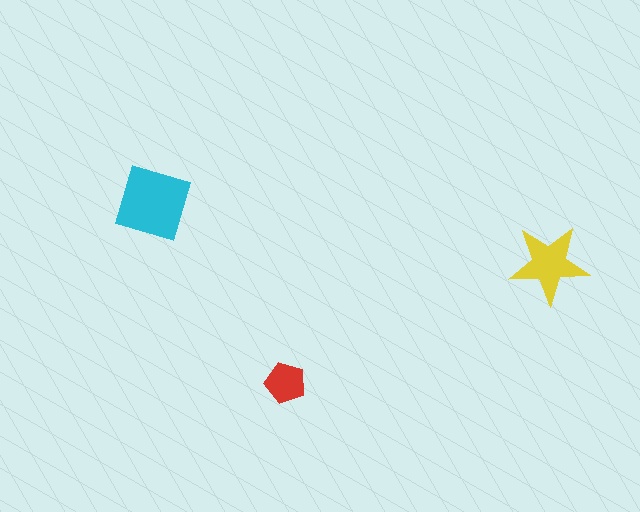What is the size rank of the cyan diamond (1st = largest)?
1st.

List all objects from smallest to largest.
The red pentagon, the yellow star, the cyan diamond.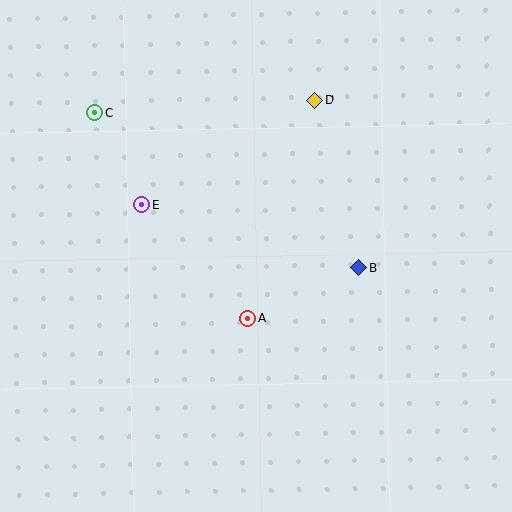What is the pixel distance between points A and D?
The distance between A and D is 229 pixels.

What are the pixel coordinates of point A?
Point A is at (248, 319).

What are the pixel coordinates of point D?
Point D is at (315, 100).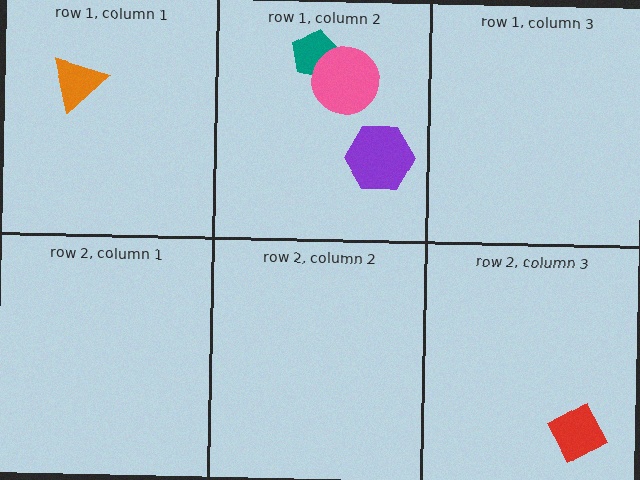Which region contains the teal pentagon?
The row 1, column 2 region.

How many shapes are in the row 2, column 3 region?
1.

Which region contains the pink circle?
The row 1, column 2 region.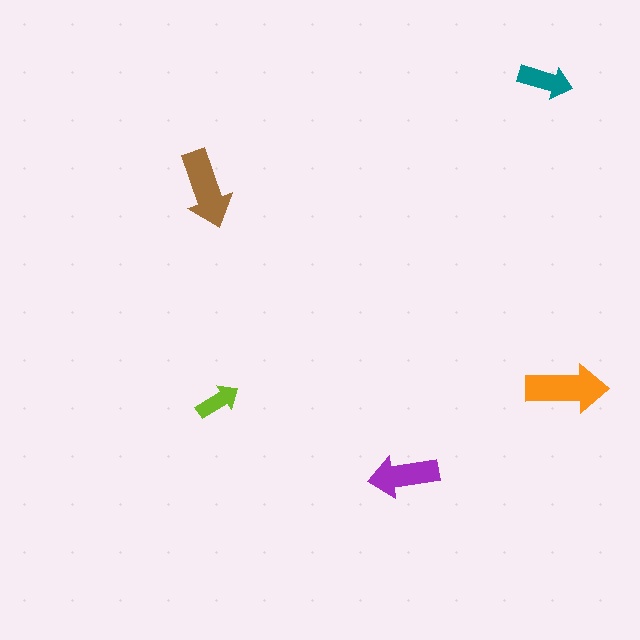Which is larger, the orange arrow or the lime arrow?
The orange one.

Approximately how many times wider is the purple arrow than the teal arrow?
About 1.5 times wider.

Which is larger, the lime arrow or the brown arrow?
The brown one.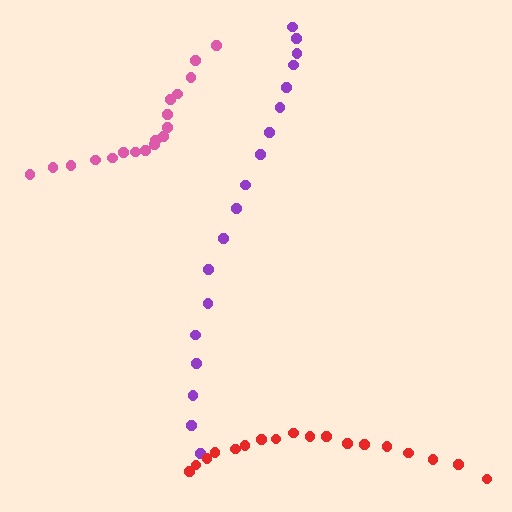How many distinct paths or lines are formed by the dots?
There are 3 distinct paths.